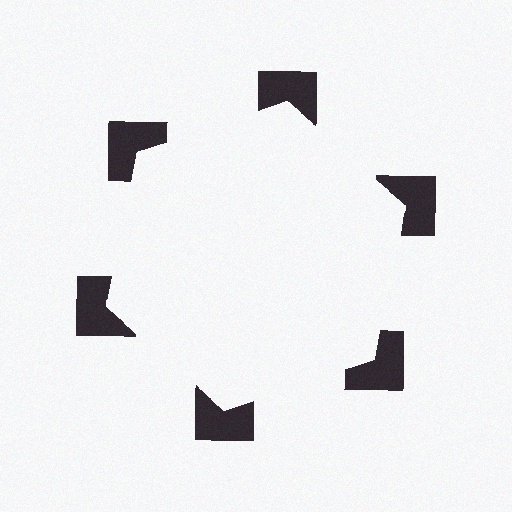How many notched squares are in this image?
There are 6 — one at each vertex of the illusory hexagon.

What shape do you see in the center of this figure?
An illusory hexagon — its edges are inferred from the aligned wedge cuts in the notched squares, not physically drawn.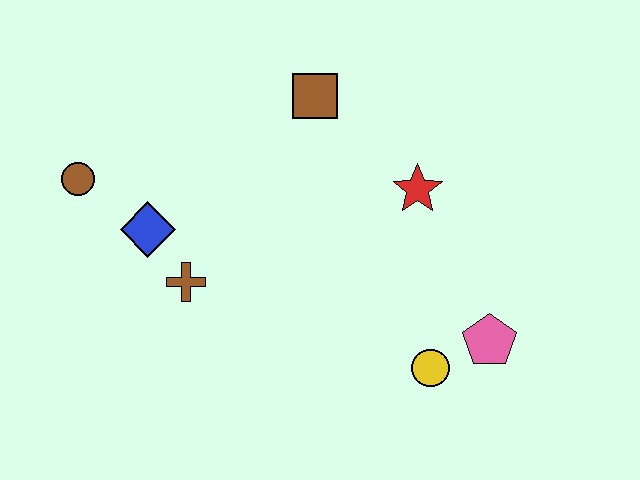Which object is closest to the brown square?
The red star is closest to the brown square.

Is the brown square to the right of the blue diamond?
Yes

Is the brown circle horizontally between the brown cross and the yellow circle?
No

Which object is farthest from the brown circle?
The pink pentagon is farthest from the brown circle.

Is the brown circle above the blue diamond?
Yes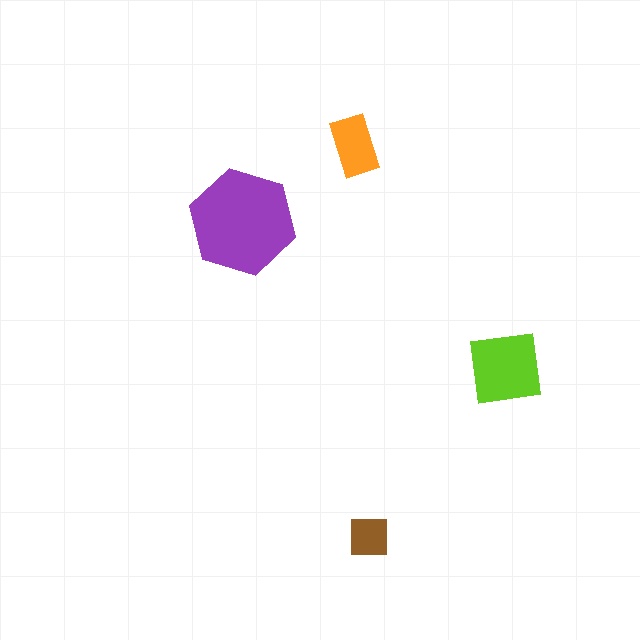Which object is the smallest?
The brown square.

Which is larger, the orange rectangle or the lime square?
The lime square.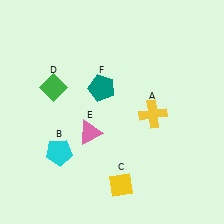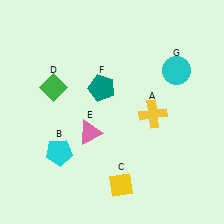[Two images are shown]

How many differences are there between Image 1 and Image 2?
There is 1 difference between the two images.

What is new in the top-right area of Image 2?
A cyan circle (G) was added in the top-right area of Image 2.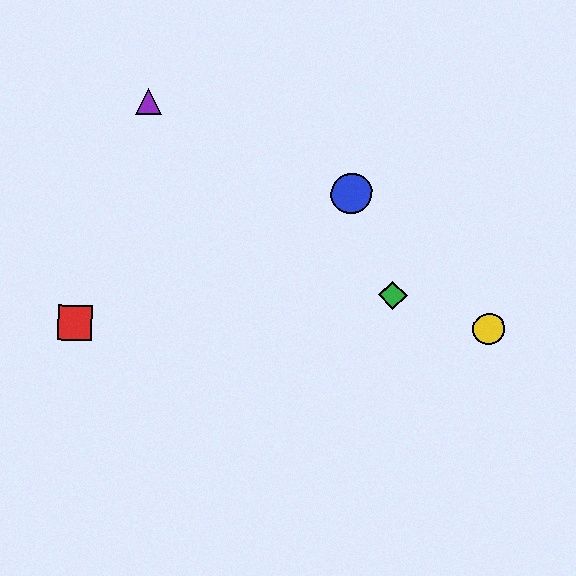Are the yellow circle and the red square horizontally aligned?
Yes, both are at y≈329.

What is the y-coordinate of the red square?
The red square is at y≈323.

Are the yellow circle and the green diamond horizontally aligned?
No, the yellow circle is at y≈329 and the green diamond is at y≈295.